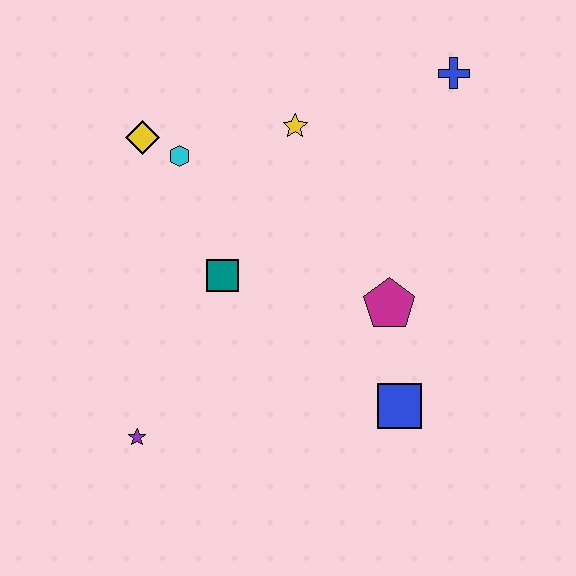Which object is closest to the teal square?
The cyan hexagon is closest to the teal square.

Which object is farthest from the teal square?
The blue cross is farthest from the teal square.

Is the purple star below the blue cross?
Yes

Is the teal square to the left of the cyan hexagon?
No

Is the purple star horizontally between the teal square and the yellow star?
No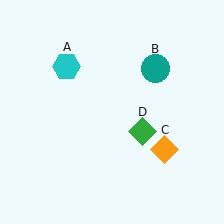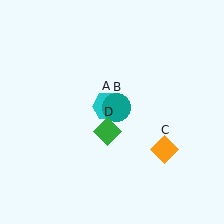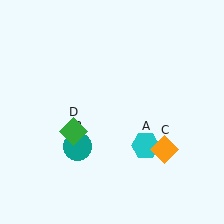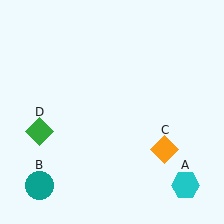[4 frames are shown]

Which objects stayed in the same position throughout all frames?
Orange diamond (object C) remained stationary.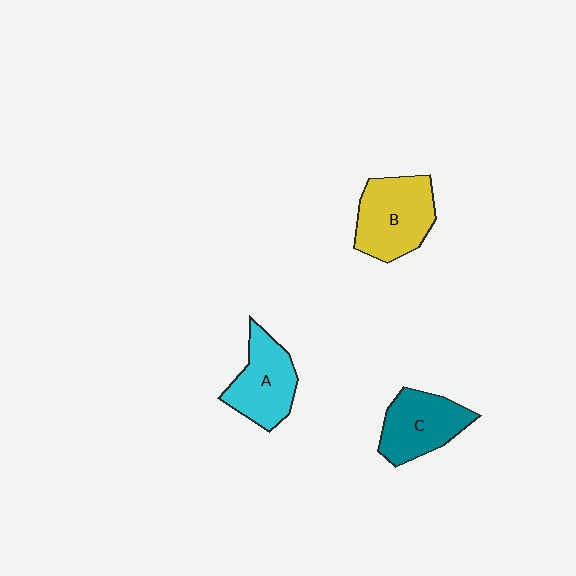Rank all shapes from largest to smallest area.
From largest to smallest: B (yellow), C (teal), A (cyan).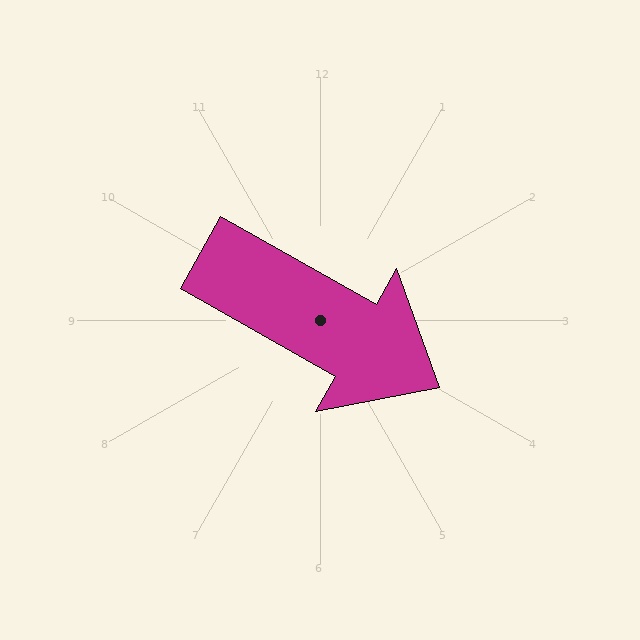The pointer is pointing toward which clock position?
Roughly 4 o'clock.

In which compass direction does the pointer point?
Southeast.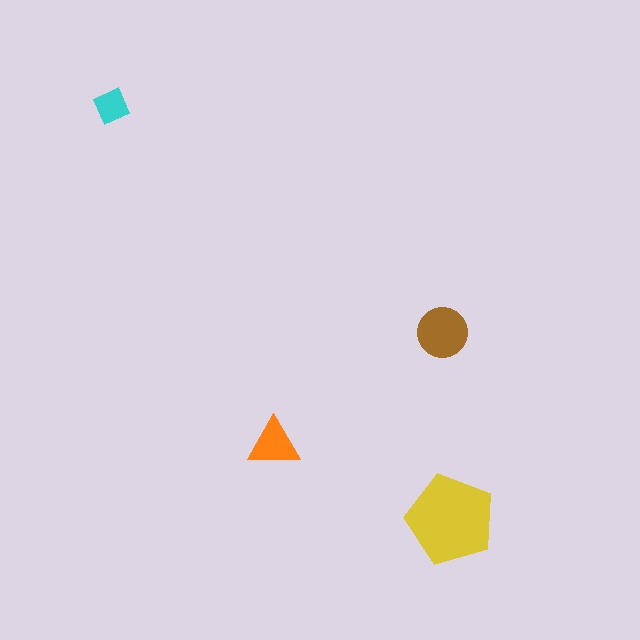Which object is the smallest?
The cyan diamond.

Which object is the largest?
The yellow pentagon.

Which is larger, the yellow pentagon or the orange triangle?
The yellow pentagon.